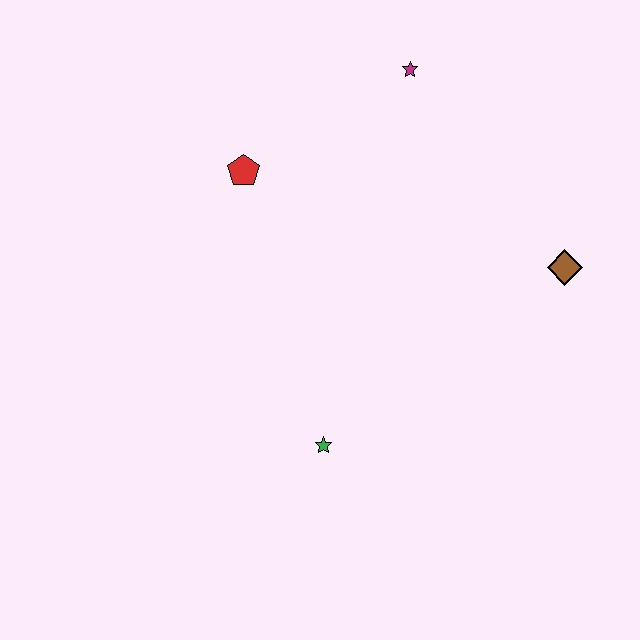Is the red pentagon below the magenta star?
Yes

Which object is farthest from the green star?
The magenta star is farthest from the green star.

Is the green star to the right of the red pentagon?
Yes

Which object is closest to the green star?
The red pentagon is closest to the green star.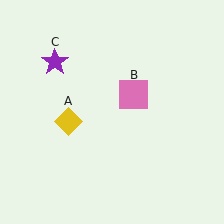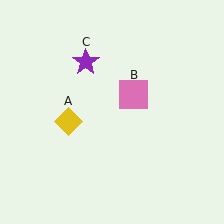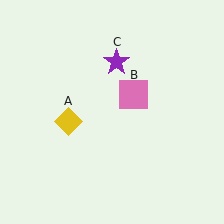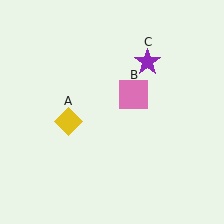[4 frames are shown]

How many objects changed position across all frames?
1 object changed position: purple star (object C).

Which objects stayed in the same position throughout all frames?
Yellow diamond (object A) and pink square (object B) remained stationary.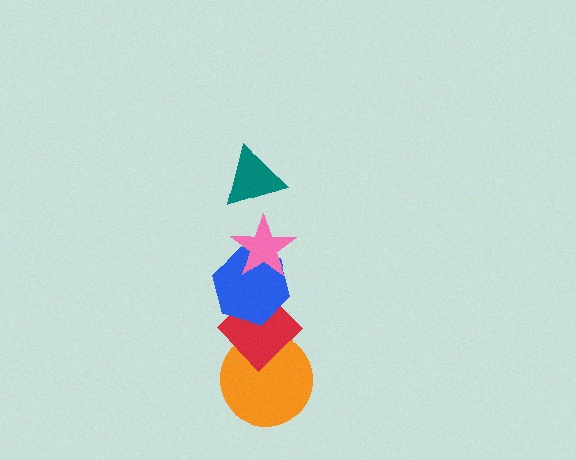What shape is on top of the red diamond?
The blue hexagon is on top of the red diamond.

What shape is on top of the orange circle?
The red diamond is on top of the orange circle.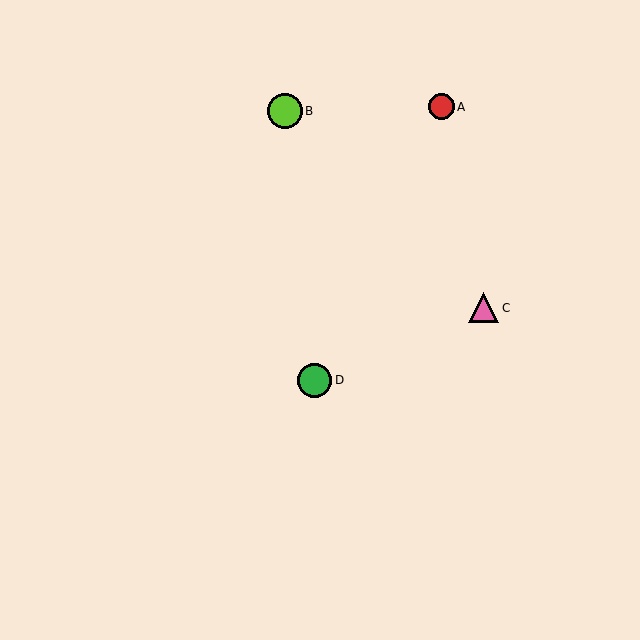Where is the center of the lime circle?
The center of the lime circle is at (285, 111).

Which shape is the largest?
The lime circle (labeled B) is the largest.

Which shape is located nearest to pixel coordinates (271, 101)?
The lime circle (labeled B) at (285, 111) is nearest to that location.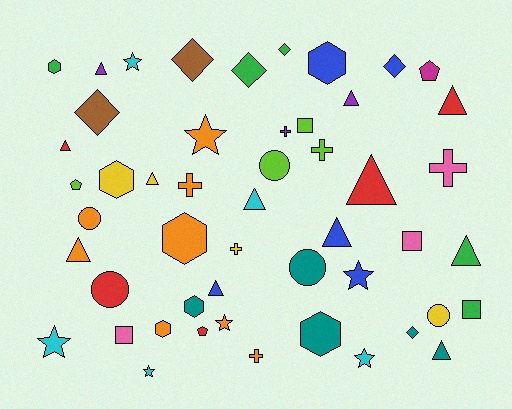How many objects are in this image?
There are 50 objects.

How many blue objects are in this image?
There are 5 blue objects.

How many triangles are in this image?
There are 12 triangles.